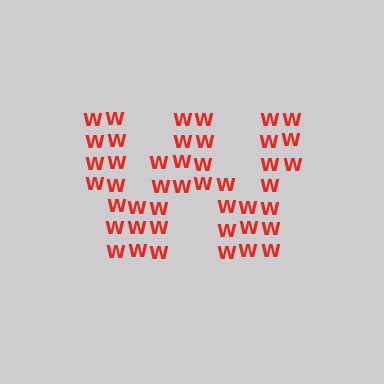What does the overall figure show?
The overall figure shows the letter W.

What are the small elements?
The small elements are letter W's.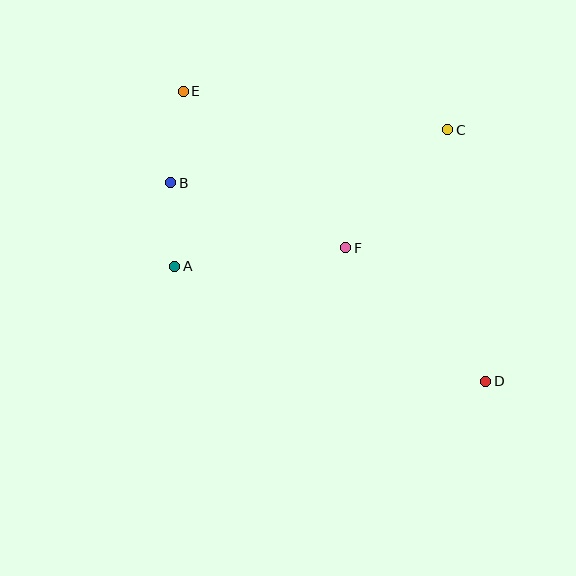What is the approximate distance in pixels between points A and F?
The distance between A and F is approximately 172 pixels.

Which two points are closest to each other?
Points A and B are closest to each other.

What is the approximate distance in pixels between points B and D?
The distance between B and D is approximately 372 pixels.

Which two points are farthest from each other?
Points D and E are farthest from each other.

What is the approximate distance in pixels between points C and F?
The distance between C and F is approximately 156 pixels.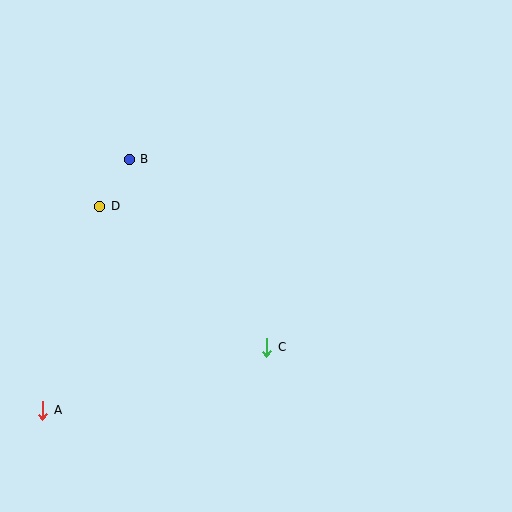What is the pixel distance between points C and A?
The distance between C and A is 233 pixels.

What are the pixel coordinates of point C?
Point C is at (267, 347).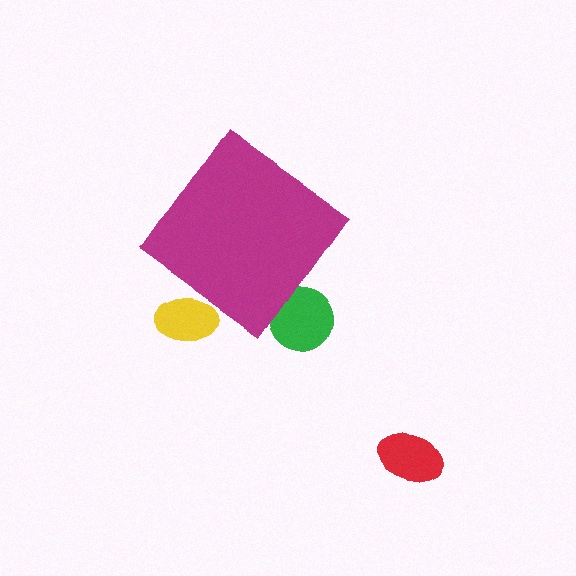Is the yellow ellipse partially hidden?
Yes, the yellow ellipse is partially hidden behind the magenta diamond.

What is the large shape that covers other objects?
A magenta diamond.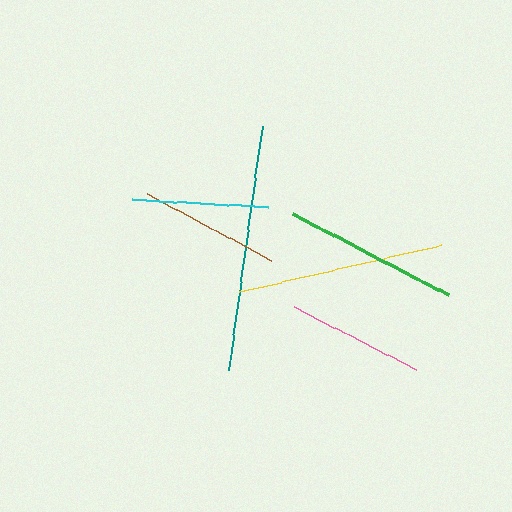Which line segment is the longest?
The teal line is the longest at approximately 246 pixels.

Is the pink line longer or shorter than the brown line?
The brown line is longer than the pink line.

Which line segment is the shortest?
The cyan line is the shortest at approximately 136 pixels.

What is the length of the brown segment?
The brown segment is approximately 141 pixels long.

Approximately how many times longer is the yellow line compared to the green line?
The yellow line is approximately 1.2 times the length of the green line.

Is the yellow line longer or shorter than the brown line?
The yellow line is longer than the brown line.